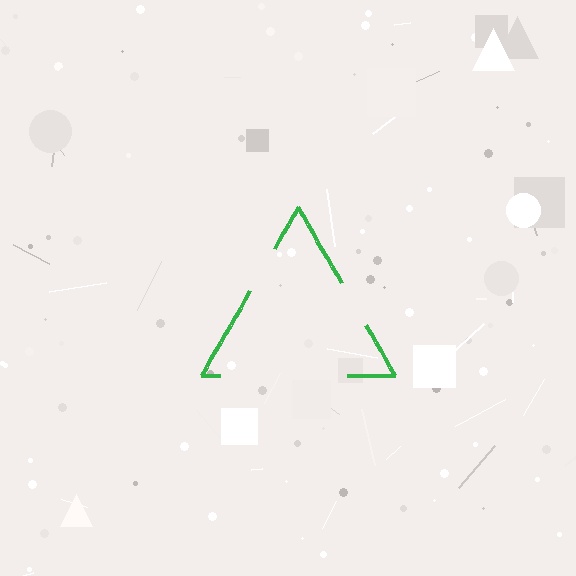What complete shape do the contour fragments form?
The contour fragments form a triangle.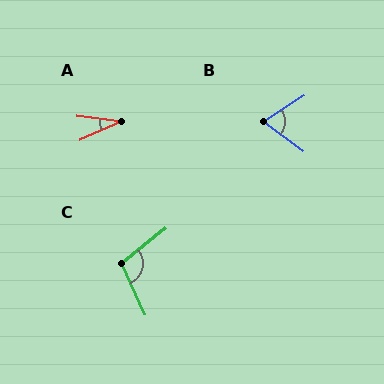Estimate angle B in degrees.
Approximately 69 degrees.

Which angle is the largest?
C, at approximately 103 degrees.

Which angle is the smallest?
A, at approximately 31 degrees.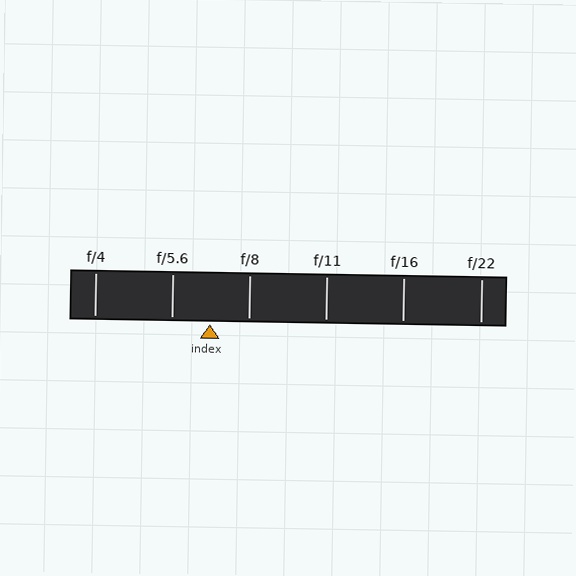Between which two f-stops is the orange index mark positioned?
The index mark is between f/5.6 and f/8.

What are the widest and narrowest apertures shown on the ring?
The widest aperture shown is f/4 and the narrowest is f/22.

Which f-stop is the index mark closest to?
The index mark is closest to f/5.6.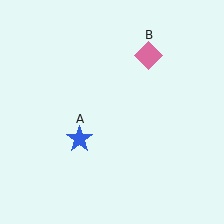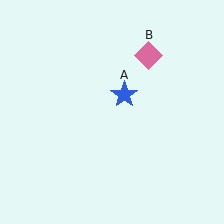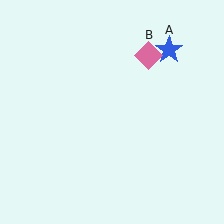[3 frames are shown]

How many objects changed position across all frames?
1 object changed position: blue star (object A).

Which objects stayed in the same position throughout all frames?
Pink diamond (object B) remained stationary.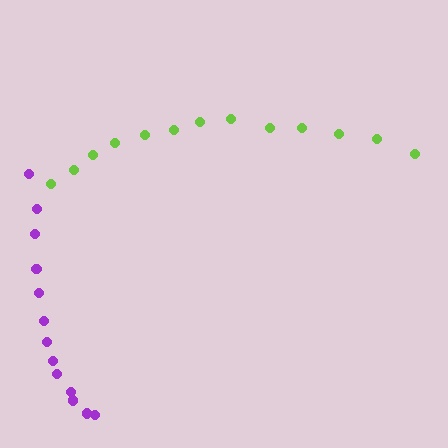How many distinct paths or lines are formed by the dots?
There are 2 distinct paths.